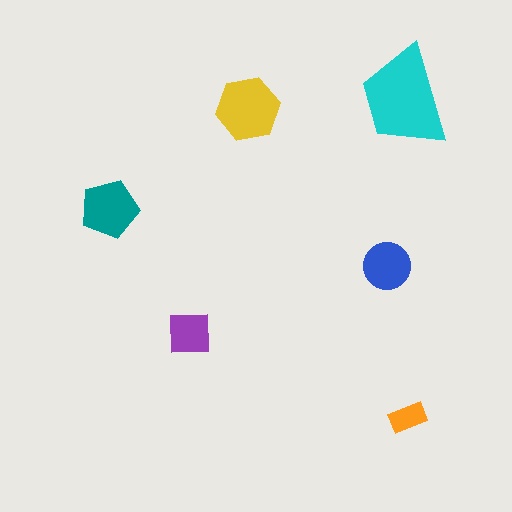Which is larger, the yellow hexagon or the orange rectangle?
The yellow hexagon.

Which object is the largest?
The cyan trapezoid.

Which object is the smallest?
The orange rectangle.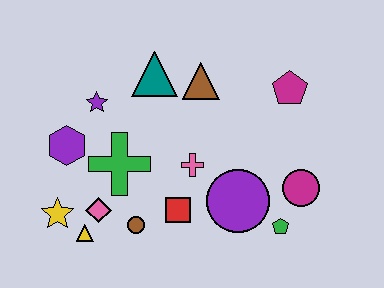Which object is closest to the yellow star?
The yellow triangle is closest to the yellow star.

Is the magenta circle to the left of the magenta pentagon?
No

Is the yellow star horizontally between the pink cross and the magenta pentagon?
No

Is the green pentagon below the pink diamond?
Yes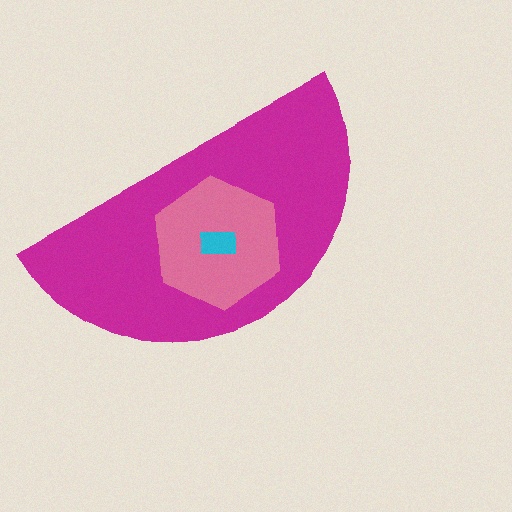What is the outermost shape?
The magenta semicircle.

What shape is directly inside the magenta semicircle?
The pink hexagon.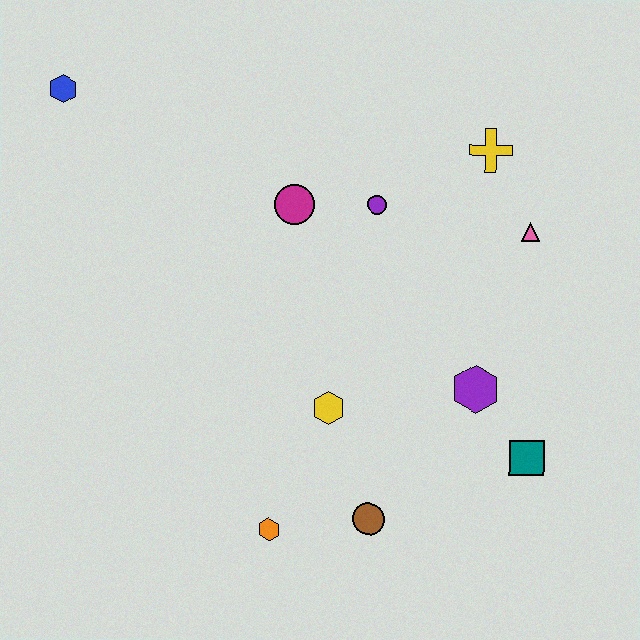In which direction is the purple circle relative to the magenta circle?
The purple circle is to the right of the magenta circle.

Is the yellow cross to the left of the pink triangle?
Yes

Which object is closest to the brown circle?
The orange hexagon is closest to the brown circle.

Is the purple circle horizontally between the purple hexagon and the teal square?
No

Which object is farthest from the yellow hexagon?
The blue hexagon is farthest from the yellow hexagon.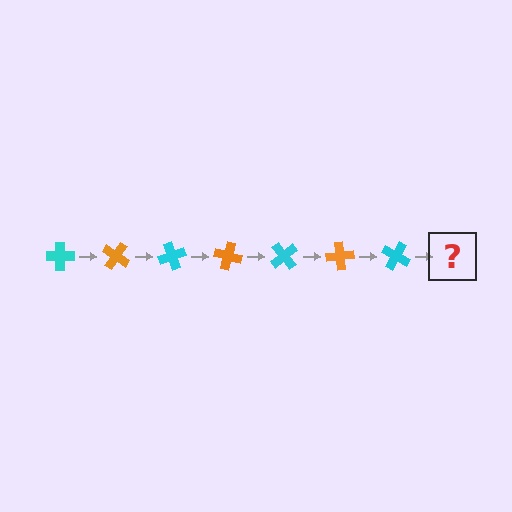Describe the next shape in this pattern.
It should be an orange cross, rotated 245 degrees from the start.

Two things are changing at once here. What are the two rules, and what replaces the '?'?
The two rules are that it rotates 35 degrees each step and the color cycles through cyan and orange. The '?' should be an orange cross, rotated 245 degrees from the start.